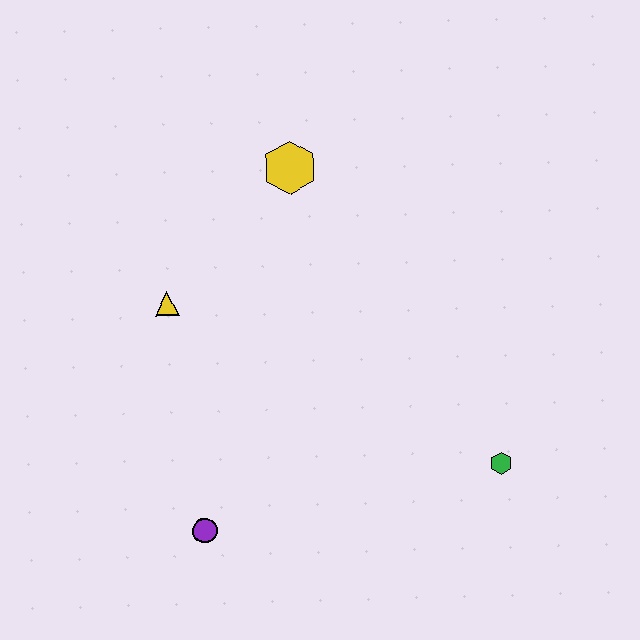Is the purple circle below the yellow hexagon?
Yes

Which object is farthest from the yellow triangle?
The green hexagon is farthest from the yellow triangle.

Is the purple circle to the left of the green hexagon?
Yes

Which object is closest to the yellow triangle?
The yellow hexagon is closest to the yellow triangle.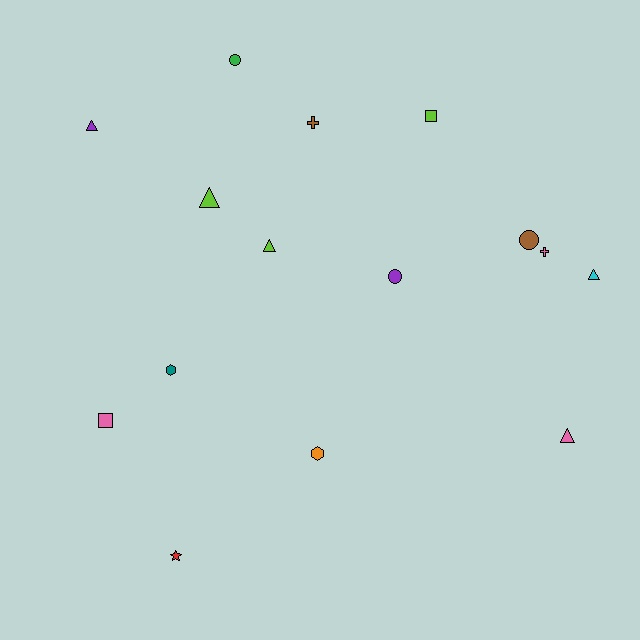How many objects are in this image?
There are 15 objects.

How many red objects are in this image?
There is 1 red object.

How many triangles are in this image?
There are 5 triangles.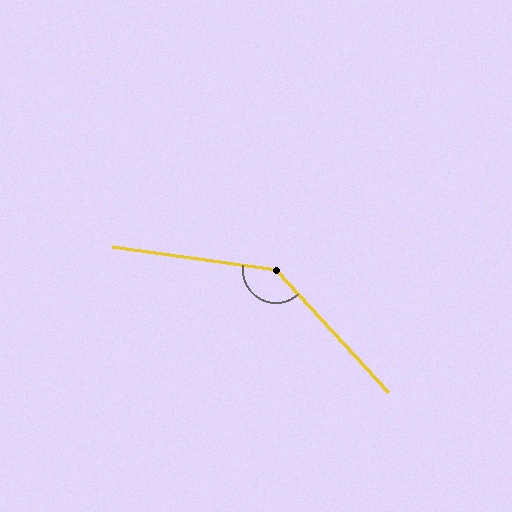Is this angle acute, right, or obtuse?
It is obtuse.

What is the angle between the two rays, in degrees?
Approximately 141 degrees.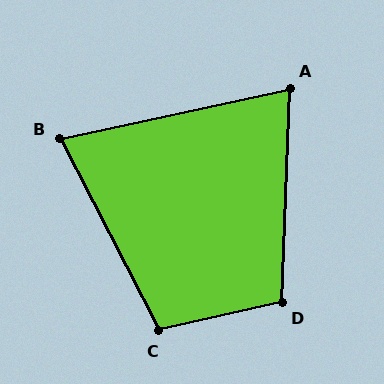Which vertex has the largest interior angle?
D, at approximately 105 degrees.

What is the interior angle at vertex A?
Approximately 76 degrees (acute).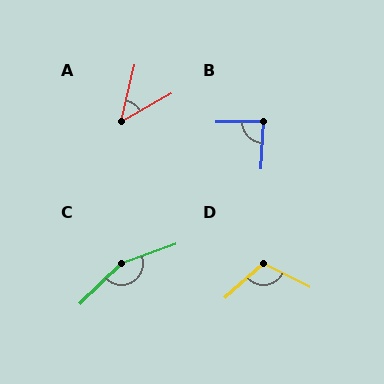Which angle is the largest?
C, at approximately 156 degrees.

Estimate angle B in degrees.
Approximately 86 degrees.